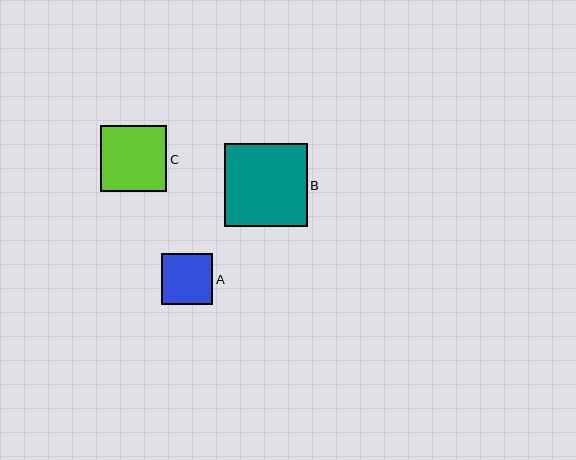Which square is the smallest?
Square A is the smallest with a size of approximately 51 pixels.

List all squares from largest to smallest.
From largest to smallest: B, C, A.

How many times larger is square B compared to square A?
Square B is approximately 1.6 times the size of square A.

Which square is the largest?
Square B is the largest with a size of approximately 83 pixels.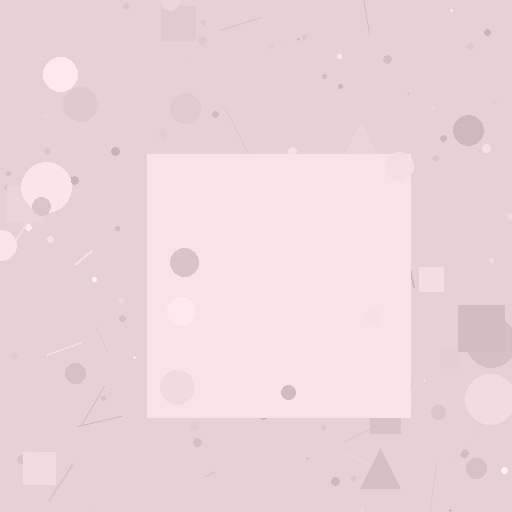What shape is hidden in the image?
A square is hidden in the image.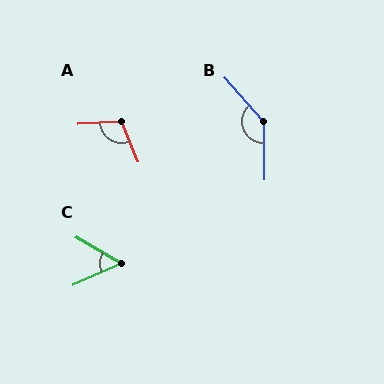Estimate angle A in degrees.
Approximately 109 degrees.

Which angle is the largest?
B, at approximately 140 degrees.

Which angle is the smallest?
C, at approximately 54 degrees.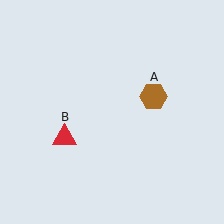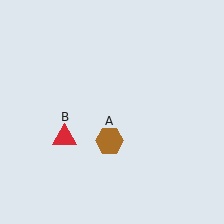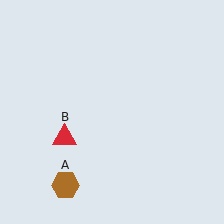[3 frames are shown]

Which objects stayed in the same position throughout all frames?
Red triangle (object B) remained stationary.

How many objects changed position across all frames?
1 object changed position: brown hexagon (object A).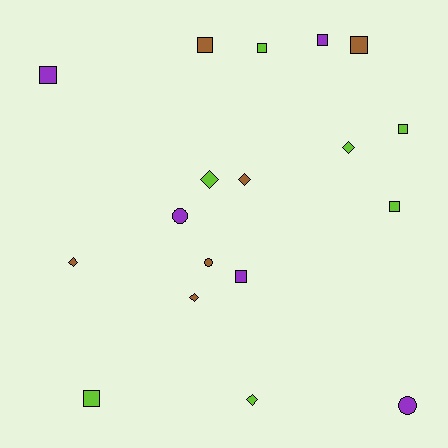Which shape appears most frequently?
Square, with 9 objects.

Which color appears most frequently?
Lime, with 7 objects.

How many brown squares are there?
There are 2 brown squares.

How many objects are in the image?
There are 18 objects.